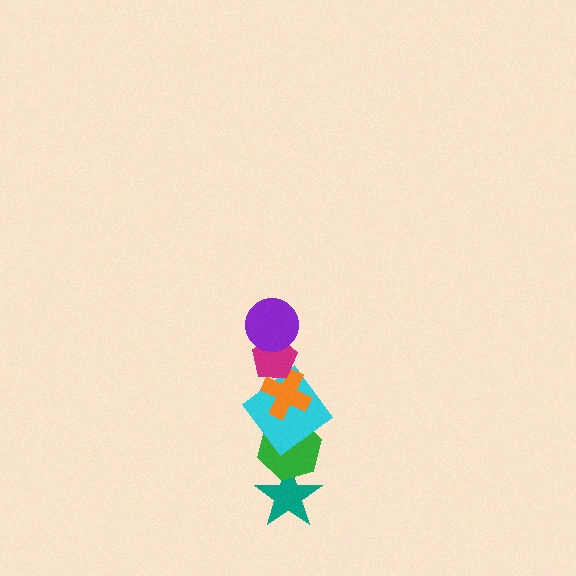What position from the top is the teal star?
The teal star is 6th from the top.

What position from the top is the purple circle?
The purple circle is 1st from the top.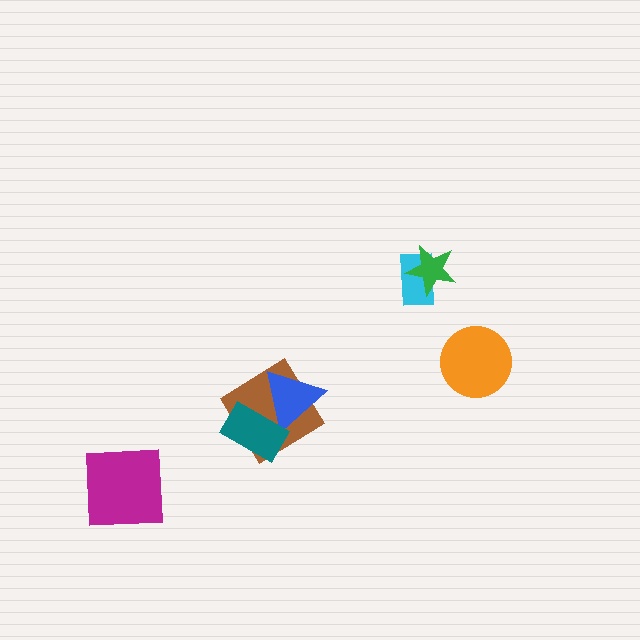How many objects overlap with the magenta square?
0 objects overlap with the magenta square.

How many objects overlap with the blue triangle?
2 objects overlap with the blue triangle.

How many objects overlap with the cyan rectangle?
1 object overlaps with the cyan rectangle.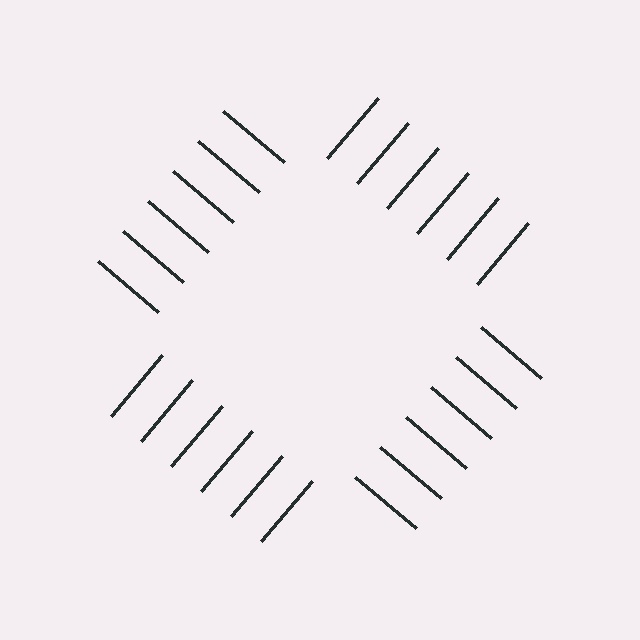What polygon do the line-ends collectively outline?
An illusory square — the line segments terminate on its edges but no continuous stroke is drawn.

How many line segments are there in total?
24 — 6 along each of the 4 edges.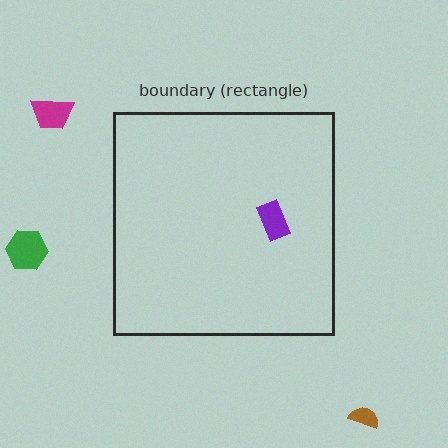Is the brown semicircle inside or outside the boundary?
Outside.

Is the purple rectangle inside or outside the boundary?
Inside.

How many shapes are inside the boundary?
1 inside, 3 outside.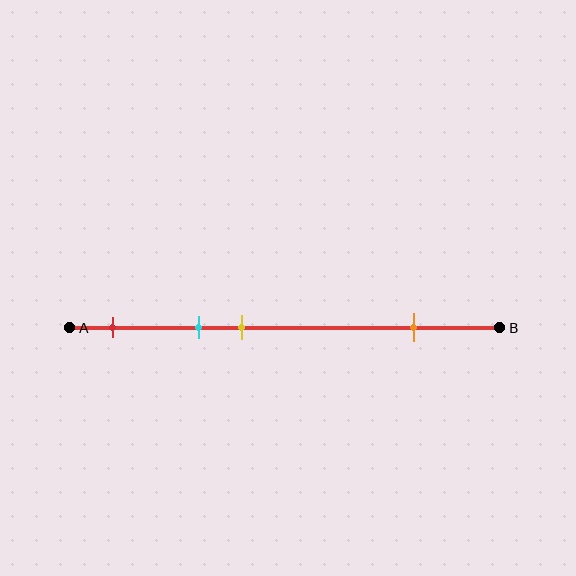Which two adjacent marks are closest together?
The cyan and yellow marks are the closest adjacent pair.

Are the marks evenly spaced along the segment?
No, the marks are not evenly spaced.